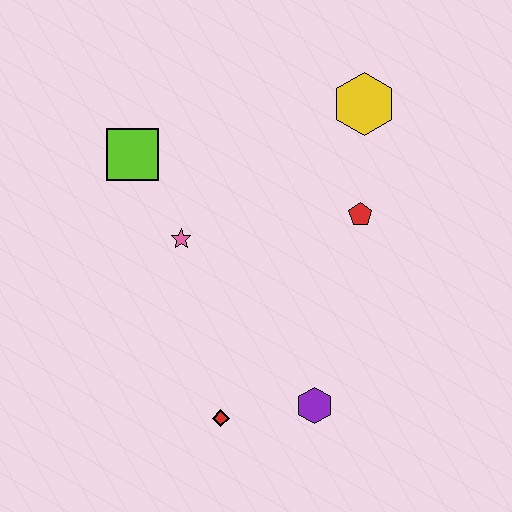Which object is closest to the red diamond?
The purple hexagon is closest to the red diamond.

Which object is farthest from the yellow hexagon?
The red diamond is farthest from the yellow hexagon.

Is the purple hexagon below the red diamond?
No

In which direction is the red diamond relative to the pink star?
The red diamond is below the pink star.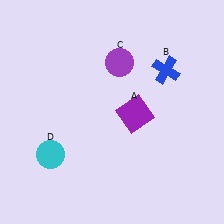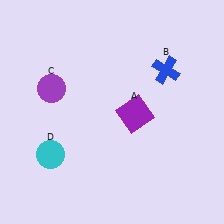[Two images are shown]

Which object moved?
The purple circle (C) moved left.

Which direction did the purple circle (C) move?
The purple circle (C) moved left.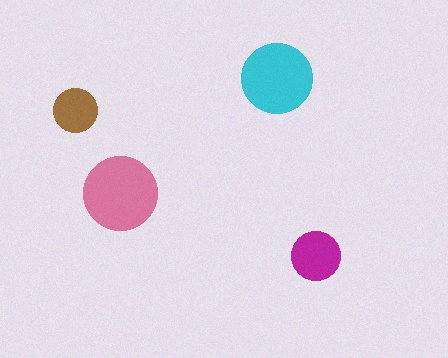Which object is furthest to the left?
The brown circle is leftmost.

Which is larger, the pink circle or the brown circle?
The pink one.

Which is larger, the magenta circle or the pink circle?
The pink one.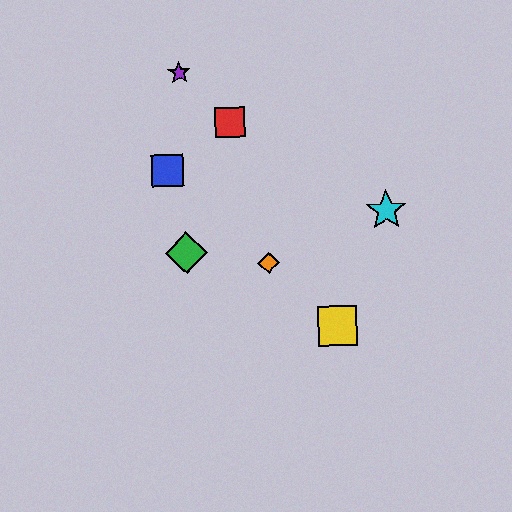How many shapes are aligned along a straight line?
3 shapes (the blue square, the yellow square, the orange diamond) are aligned along a straight line.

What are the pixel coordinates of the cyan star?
The cyan star is at (386, 211).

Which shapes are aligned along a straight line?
The blue square, the yellow square, the orange diamond are aligned along a straight line.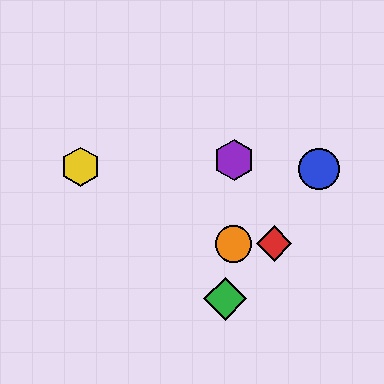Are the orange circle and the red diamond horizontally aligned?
Yes, both are at y≈244.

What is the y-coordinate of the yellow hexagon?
The yellow hexagon is at y≈167.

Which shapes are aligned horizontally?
The red diamond, the orange circle are aligned horizontally.